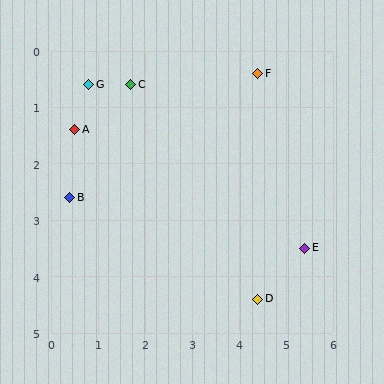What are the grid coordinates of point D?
Point D is at approximately (4.4, 4.4).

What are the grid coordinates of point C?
Point C is at approximately (1.7, 0.6).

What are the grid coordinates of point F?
Point F is at approximately (4.4, 0.4).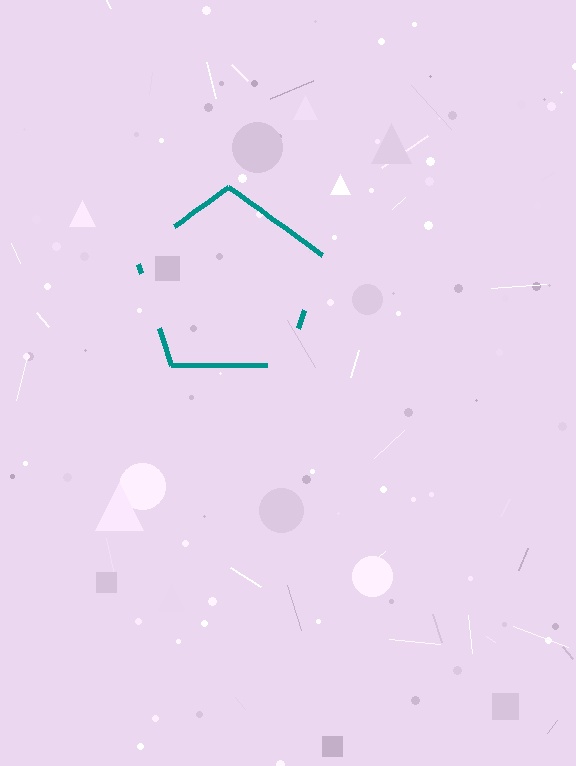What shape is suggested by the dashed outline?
The dashed outline suggests a pentagon.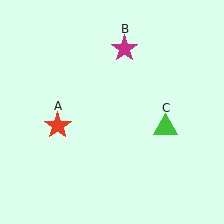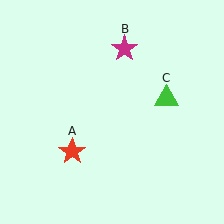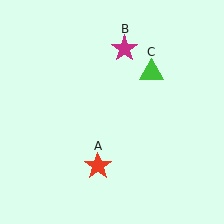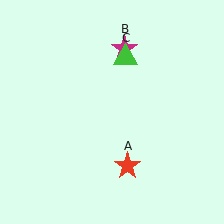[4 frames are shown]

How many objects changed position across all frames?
2 objects changed position: red star (object A), green triangle (object C).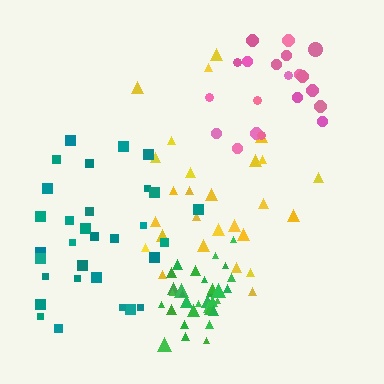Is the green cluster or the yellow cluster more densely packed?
Green.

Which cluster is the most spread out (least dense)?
Teal.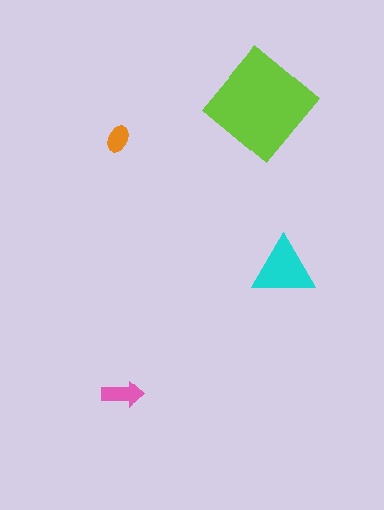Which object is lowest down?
The pink arrow is bottommost.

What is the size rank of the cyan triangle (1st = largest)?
2nd.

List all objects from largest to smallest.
The lime diamond, the cyan triangle, the pink arrow, the orange ellipse.